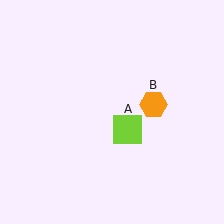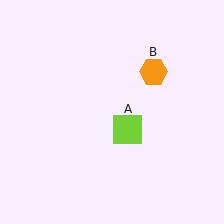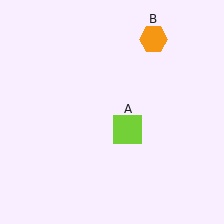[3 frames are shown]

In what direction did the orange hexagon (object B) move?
The orange hexagon (object B) moved up.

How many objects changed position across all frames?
1 object changed position: orange hexagon (object B).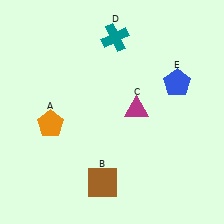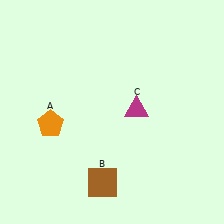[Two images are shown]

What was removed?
The teal cross (D), the blue pentagon (E) were removed in Image 2.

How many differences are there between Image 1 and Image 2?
There are 2 differences between the two images.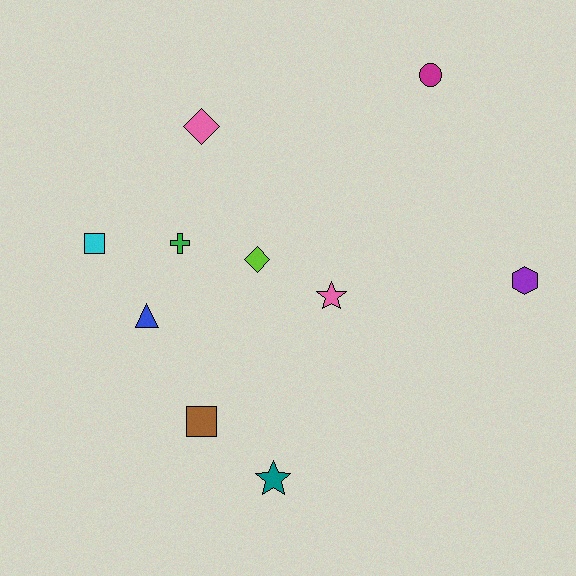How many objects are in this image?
There are 10 objects.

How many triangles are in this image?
There is 1 triangle.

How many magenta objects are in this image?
There is 1 magenta object.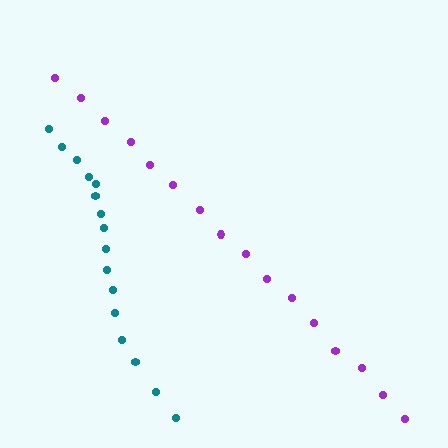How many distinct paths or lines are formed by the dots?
There are 2 distinct paths.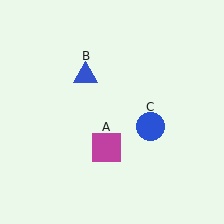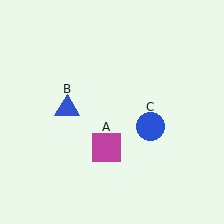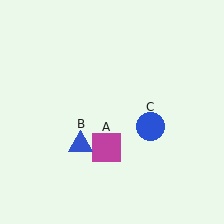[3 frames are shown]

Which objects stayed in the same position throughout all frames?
Magenta square (object A) and blue circle (object C) remained stationary.